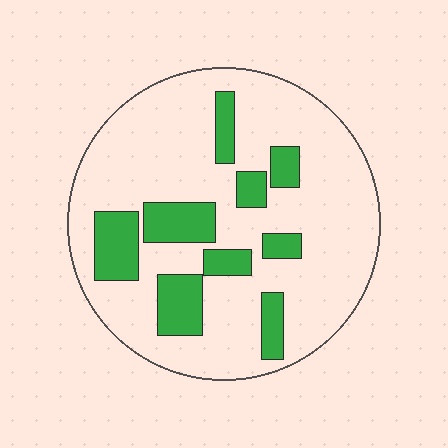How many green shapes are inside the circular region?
9.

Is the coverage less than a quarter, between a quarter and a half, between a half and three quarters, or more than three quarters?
Less than a quarter.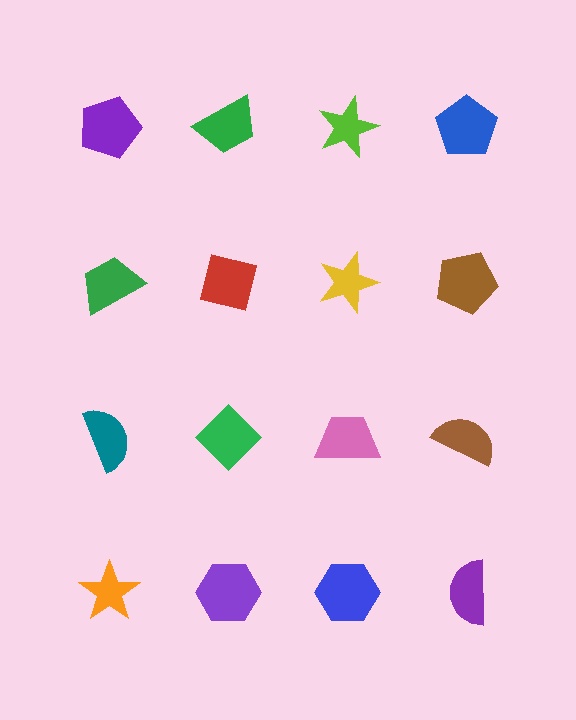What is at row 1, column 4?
A blue pentagon.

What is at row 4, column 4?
A purple semicircle.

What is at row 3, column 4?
A brown semicircle.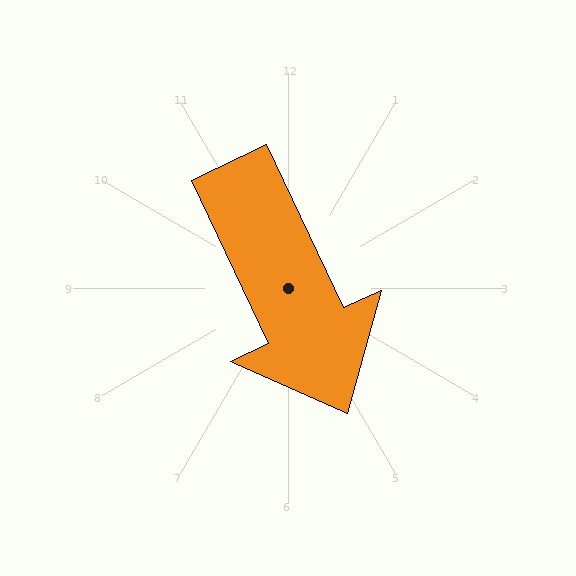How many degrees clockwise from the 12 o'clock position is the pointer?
Approximately 155 degrees.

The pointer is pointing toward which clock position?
Roughly 5 o'clock.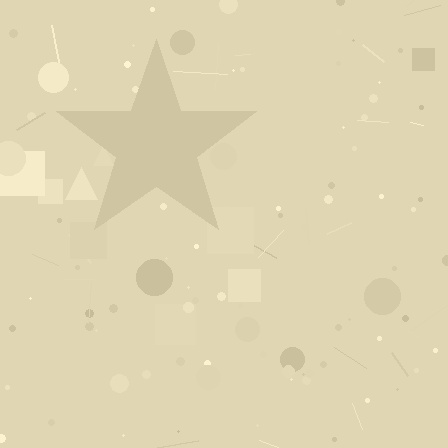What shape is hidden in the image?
A star is hidden in the image.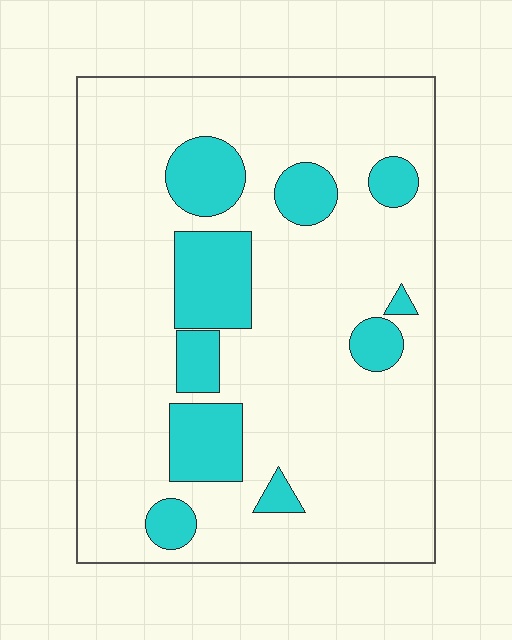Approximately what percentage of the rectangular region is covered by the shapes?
Approximately 20%.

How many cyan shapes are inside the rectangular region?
10.